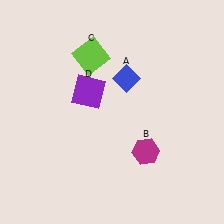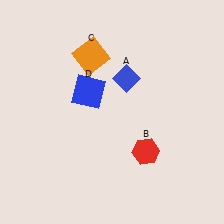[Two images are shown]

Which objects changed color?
B changed from magenta to red. C changed from lime to orange. D changed from purple to blue.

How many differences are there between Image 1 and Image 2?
There are 3 differences between the two images.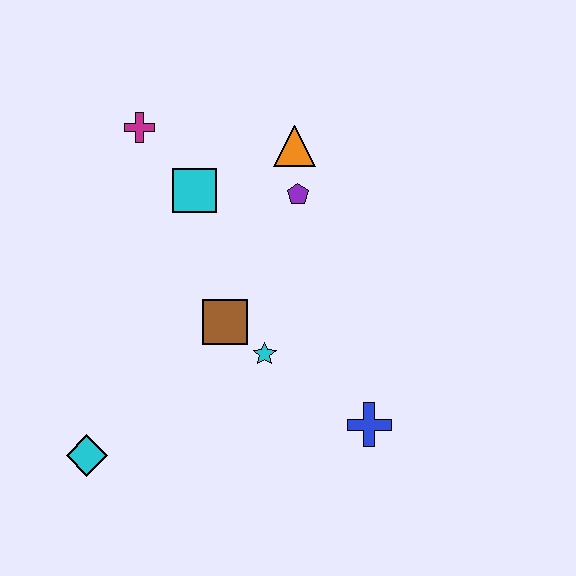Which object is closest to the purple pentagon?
The orange triangle is closest to the purple pentagon.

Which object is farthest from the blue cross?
The magenta cross is farthest from the blue cross.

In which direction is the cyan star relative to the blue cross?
The cyan star is to the left of the blue cross.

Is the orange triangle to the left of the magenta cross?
No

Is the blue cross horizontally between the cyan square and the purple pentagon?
No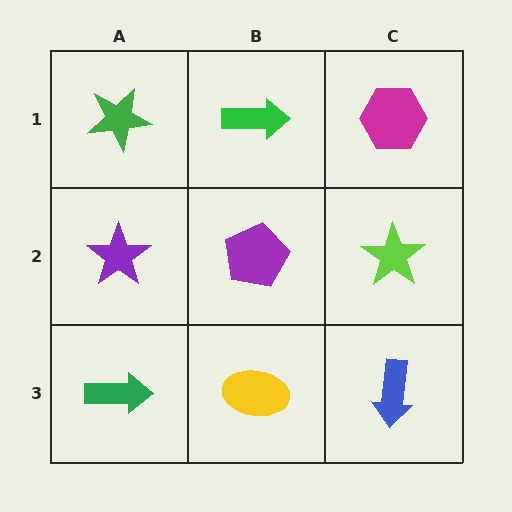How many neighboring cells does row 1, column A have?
2.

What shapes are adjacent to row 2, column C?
A magenta hexagon (row 1, column C), a blue arrow (row 3, column C), a purple pentagon (row 2, column B).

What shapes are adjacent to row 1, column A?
A purple star (row 2, column A), a green arrow (row 1, column B).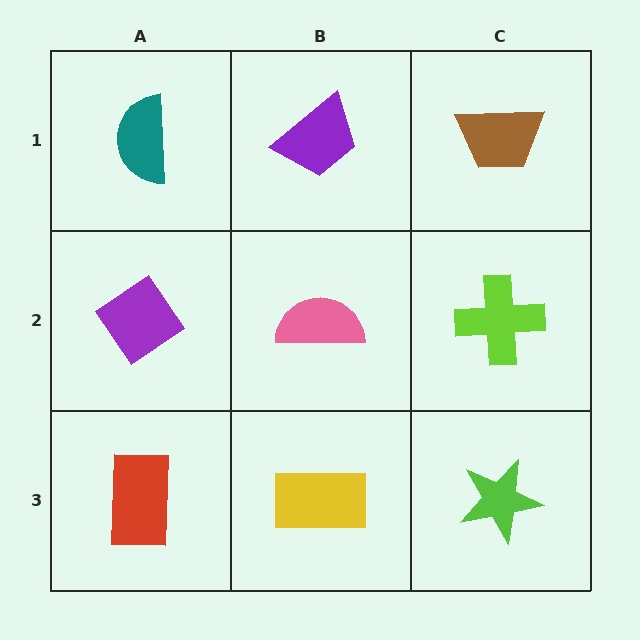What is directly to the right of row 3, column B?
A lime star.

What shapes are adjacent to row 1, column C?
A lime cross (row 2, column C), a purple trapezoid (row 1, column B).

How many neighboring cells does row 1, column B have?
3.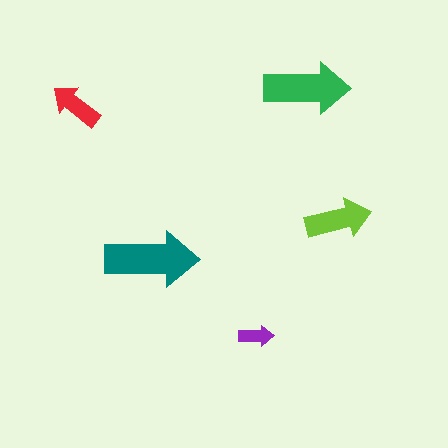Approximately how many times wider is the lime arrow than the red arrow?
About 1.5 times wider.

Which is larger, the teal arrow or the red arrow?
The teal one.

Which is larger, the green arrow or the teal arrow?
The teal one.